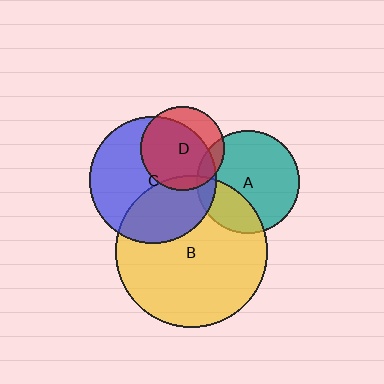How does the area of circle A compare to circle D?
Approximately 1.5 times.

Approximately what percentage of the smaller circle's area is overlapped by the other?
Approximately 25%.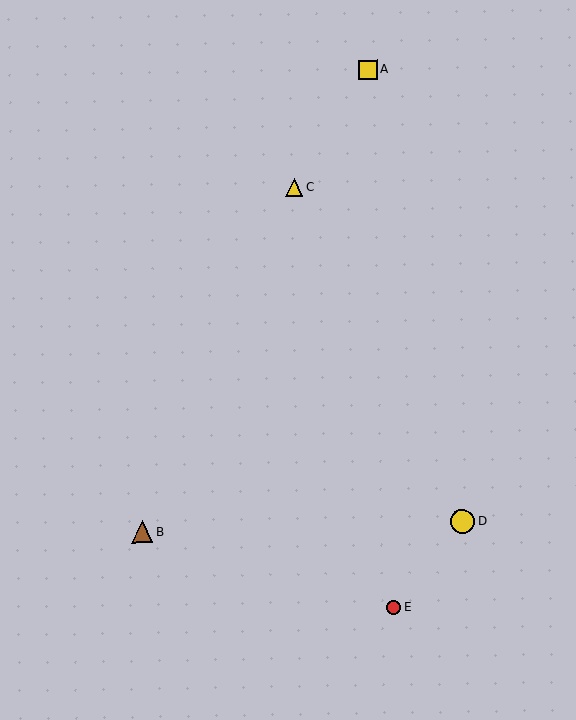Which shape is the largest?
The yellow circle (labeled D) is the largest.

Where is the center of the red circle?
The center of the red circle is at (394, 608).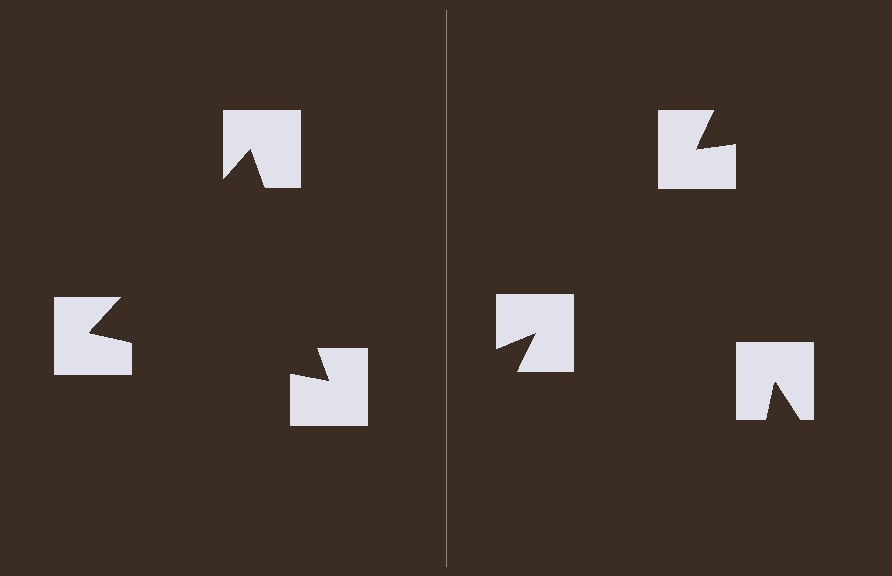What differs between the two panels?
The notched squares are positioned identically on both sides; only the wedge orientations differ. On the left they align to a triangle; on the right they are misaligned.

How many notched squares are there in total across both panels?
6 — 3 on each side.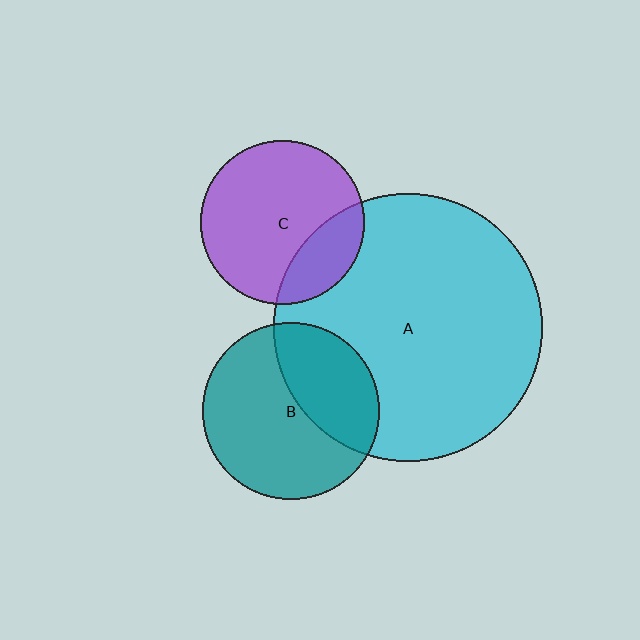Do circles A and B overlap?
Yes.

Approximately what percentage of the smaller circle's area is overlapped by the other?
Approximately 35%.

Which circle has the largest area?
Circle A (cyan).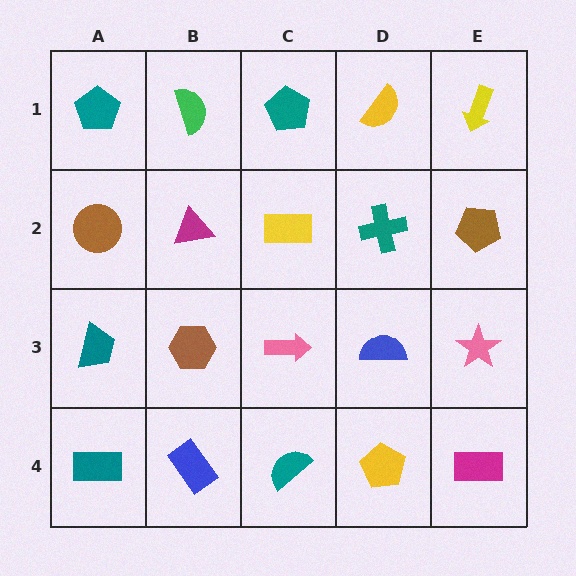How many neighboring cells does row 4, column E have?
2.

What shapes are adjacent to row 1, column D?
A teal cross (row 2, column D), a teal pentagon (row 1, column C), a yellow arrow (row 1, column E).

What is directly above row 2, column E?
A yellow arrow.